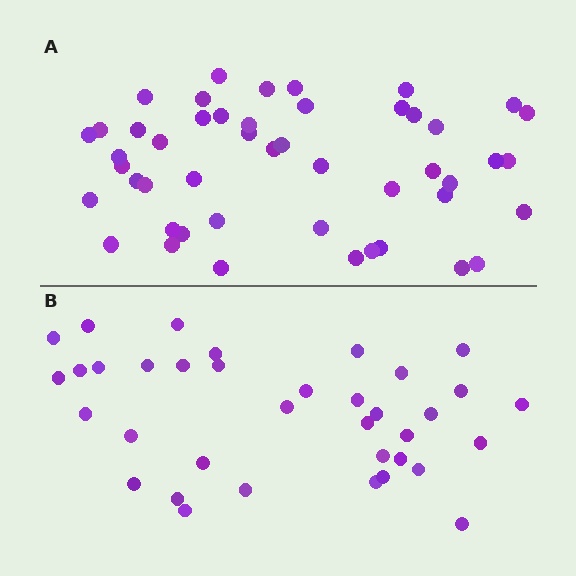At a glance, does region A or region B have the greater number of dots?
Region A (the top region) has more dots.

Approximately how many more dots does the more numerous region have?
Region A has roughly 12 or so more dots than region B.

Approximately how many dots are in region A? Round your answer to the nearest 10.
About 50 dots. (The exact count is 48, which rounds to 50.)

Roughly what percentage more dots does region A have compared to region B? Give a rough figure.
About 35% more.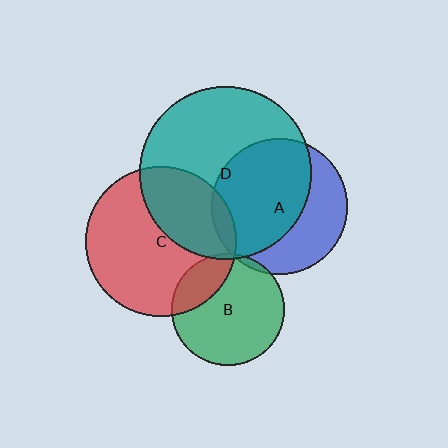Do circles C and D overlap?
Yes.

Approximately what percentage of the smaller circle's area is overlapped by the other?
Approximately 35%.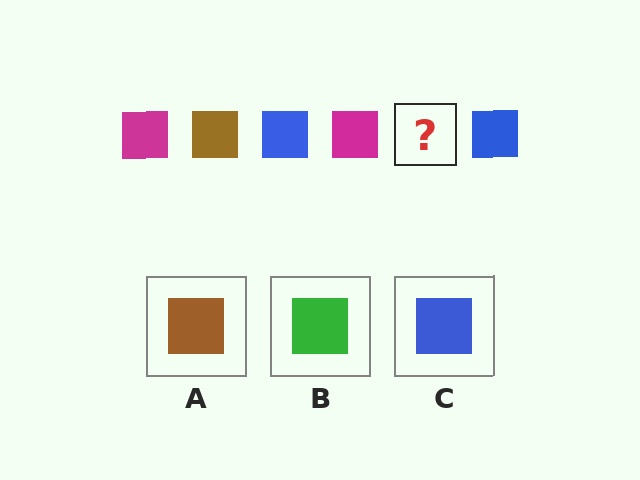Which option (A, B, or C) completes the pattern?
A.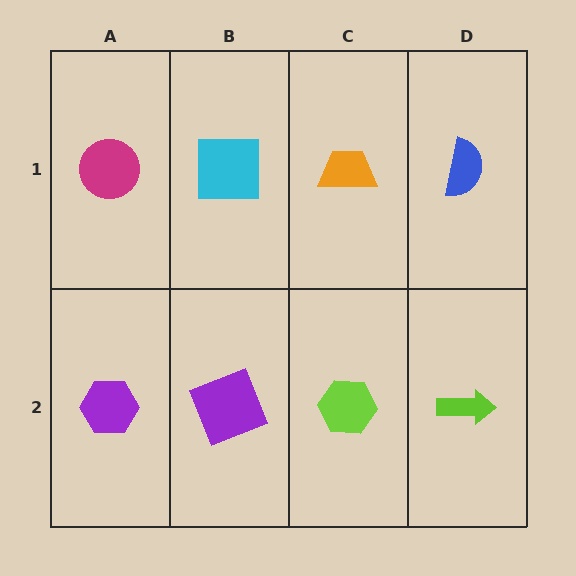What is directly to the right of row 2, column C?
A lime arrow.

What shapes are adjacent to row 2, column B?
A cyan square (row 1, column B), a purple hexagon (row 2, column A), a lime hexagon (row 2, column C).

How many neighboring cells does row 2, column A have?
2.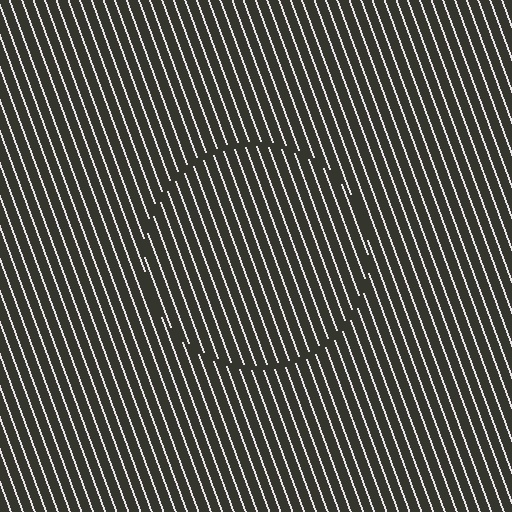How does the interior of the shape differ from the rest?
The interior of the shape contains the same grating, shifted by half a period — the contour is defined by the phase discontinuity where line-ends from the inner and outer gratings abut.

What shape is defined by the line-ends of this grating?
An illusory circle. The interior of the shape contains the same grating, shifted by half a period — the contour is defined by the phase discontinuity where line-ends from the inner and outer gratings abut.